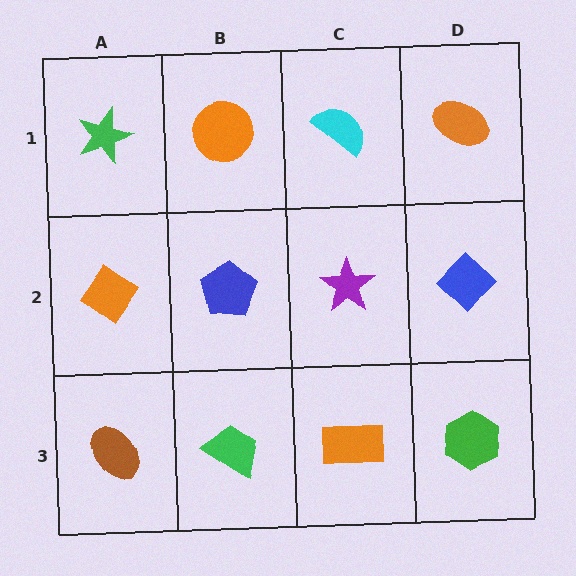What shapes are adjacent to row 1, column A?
An orange diamond (row 2, column A), an orange circle (row 1, column B).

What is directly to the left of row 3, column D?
An orange rectangle.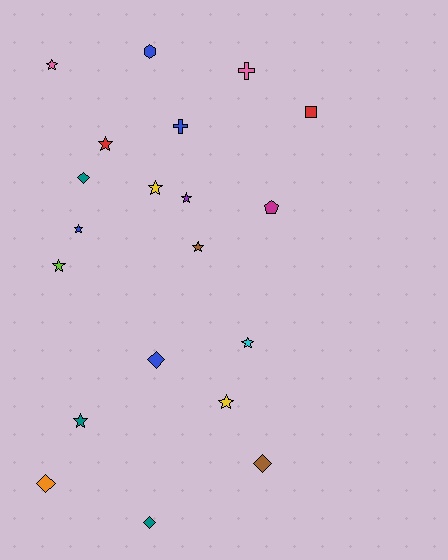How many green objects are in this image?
There are no green objects.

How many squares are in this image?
There is 1 square.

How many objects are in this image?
There are 20 objects.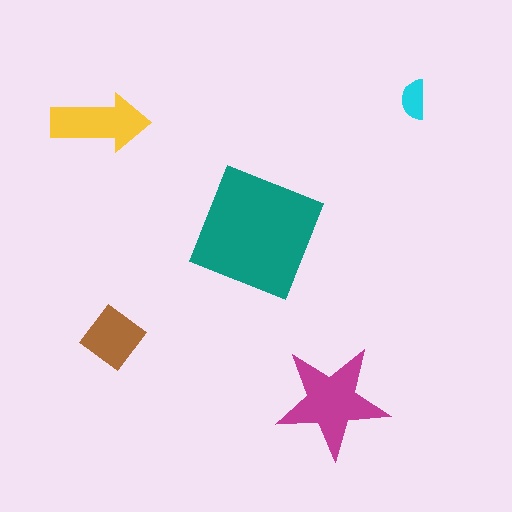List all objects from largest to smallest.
The teal square, the magenta star, the yellow arrow, the brown diamond, the cyan semicircle.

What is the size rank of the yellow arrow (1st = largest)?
3rd.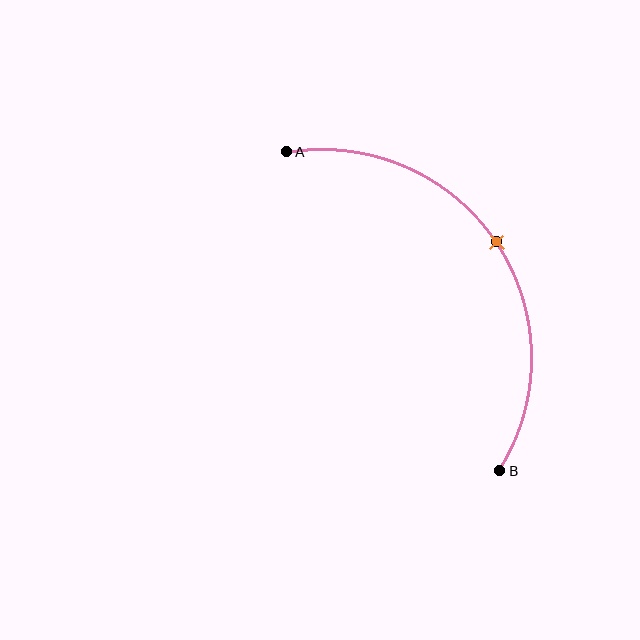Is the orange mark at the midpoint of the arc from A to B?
Yes. The orange mark lies on the arc at equal arc-length from both A and B — it is the arc midpoint.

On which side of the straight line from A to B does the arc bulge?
The arc bulges above and to the right of the straight line connecting A and B.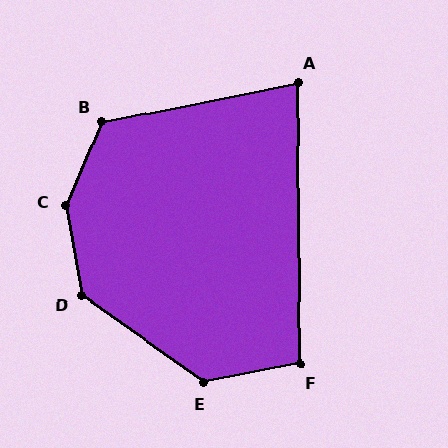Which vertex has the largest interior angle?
C, at approximately 147 degrees.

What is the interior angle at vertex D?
Approximately 135 degrees (obtuse).